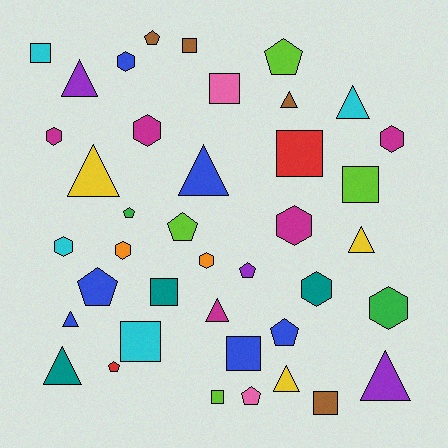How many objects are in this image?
There are 40 objects.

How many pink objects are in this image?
There are 2 pink objects.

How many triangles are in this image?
There are 11 triangles.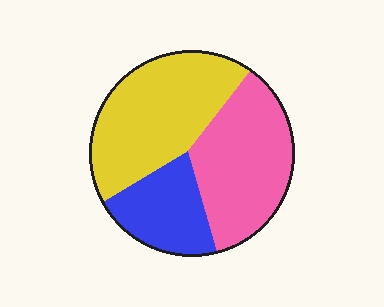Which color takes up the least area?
Blue, at roughly 20%.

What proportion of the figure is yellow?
Yellow takes up about two fifths (2/5) of the figure.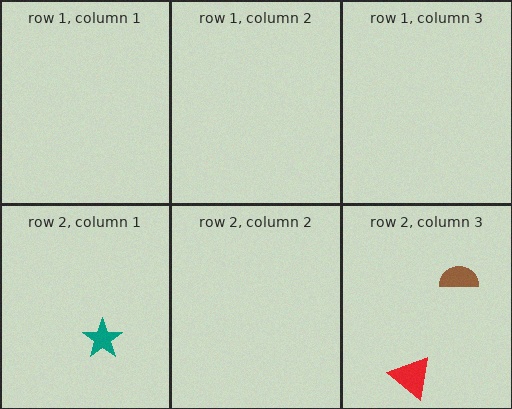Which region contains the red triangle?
The row 2, column 3 region.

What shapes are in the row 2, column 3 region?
The brown semicircle, the red triangle.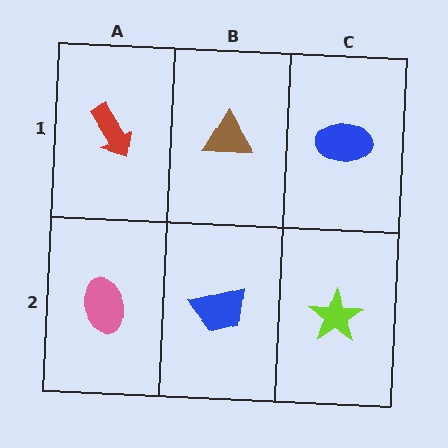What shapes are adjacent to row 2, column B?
A brown triangle (row 1, column B), a pink ellipse (row 2, column A), a lime star (row 2, column C).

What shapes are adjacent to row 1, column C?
A lime star (row 2, column C), a brown triangle (row 1, column B).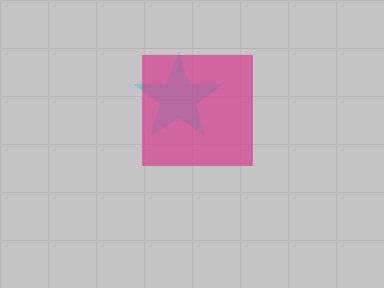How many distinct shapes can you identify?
There are 2 distinct shapes: a cyan star, a magenta square.